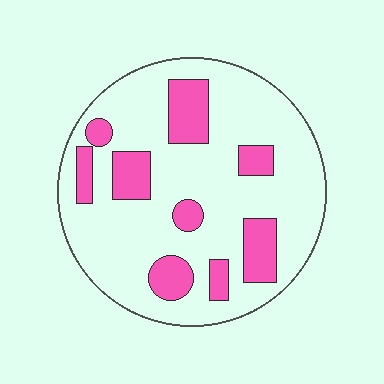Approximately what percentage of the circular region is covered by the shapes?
Approximately 20%.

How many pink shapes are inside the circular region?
9.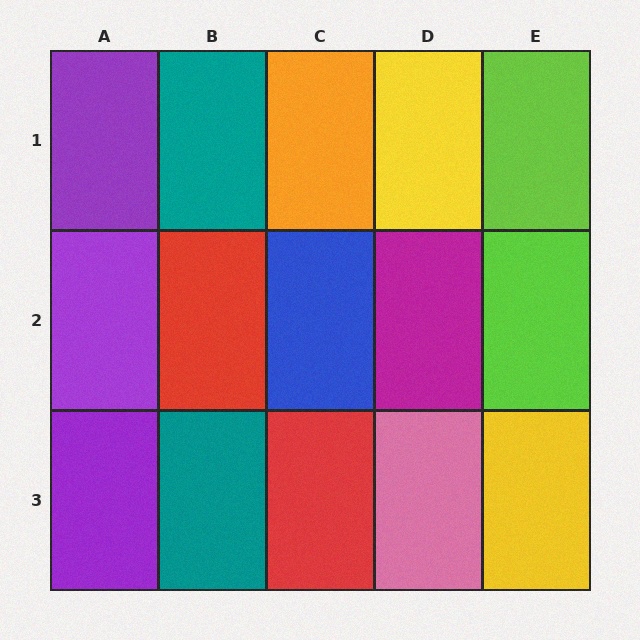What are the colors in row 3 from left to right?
Purple, teal, red, pink, yellow.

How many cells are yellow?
2 cells are yellow.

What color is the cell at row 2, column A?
Purple.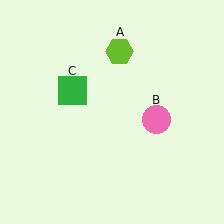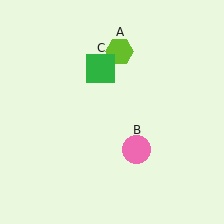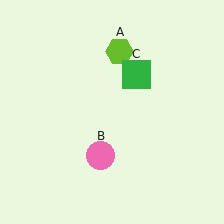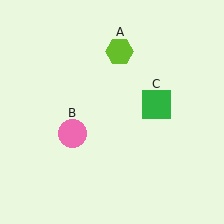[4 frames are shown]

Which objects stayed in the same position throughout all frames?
Lime hexagon (object A) remained stationary.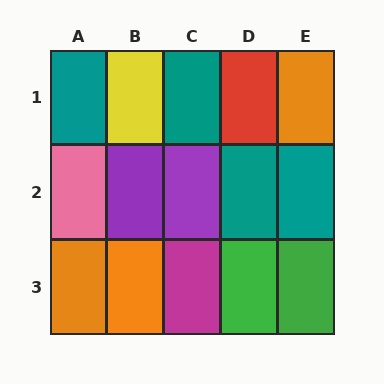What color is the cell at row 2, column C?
Purple.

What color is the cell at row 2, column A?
Pink.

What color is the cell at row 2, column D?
Teal.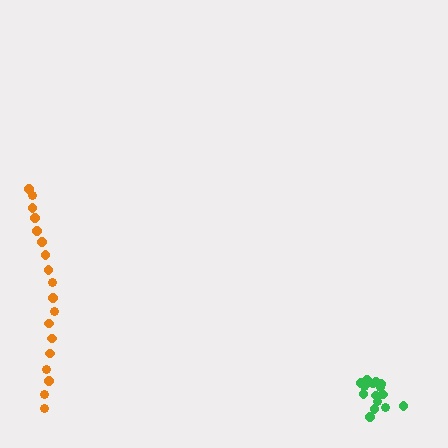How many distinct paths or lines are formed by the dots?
There are 2 distinct paths.